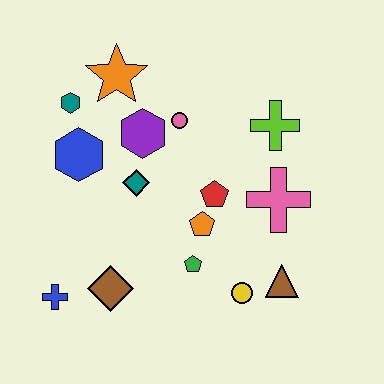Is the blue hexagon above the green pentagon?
Yes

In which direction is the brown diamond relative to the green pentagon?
The brown diamond is to the left of the green pentagon.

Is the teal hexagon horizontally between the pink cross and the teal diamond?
No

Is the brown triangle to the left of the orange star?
No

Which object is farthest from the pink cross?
The blue cross is farthest from the pink cross.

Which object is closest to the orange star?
The teal hexagon is closest to the orange star.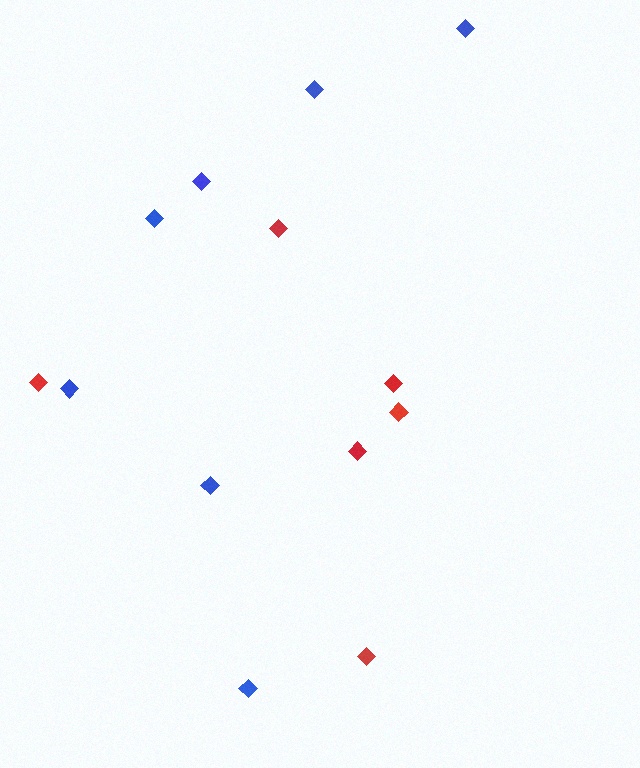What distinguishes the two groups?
There are 2 groups: one group of blue diamonds (7) and one group of red diamonds (6).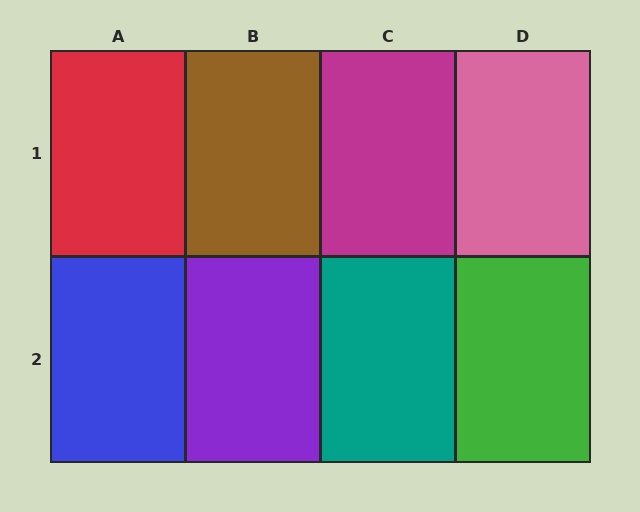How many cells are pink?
1 cell is pink.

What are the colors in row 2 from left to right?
Blue, purple, teal, green.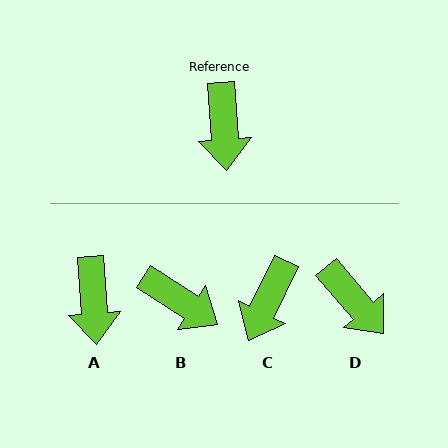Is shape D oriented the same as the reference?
No, it is off by about 37 degrees.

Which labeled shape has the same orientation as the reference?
A.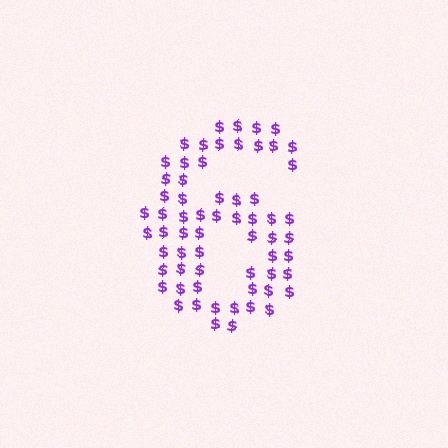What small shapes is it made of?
It is made of small dollar signs.